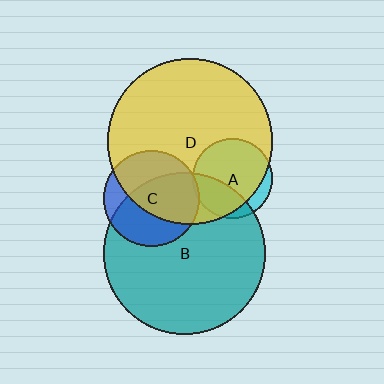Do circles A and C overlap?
Yes.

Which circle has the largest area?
Circle D (yellow).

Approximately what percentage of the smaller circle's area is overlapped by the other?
Approximately 5%.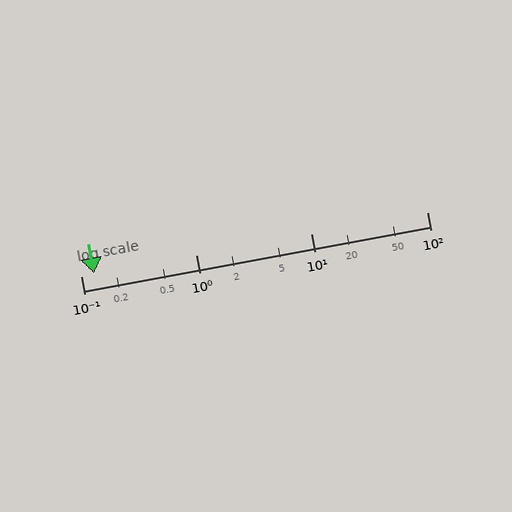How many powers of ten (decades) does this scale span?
The scale spans 3 decades, from 0.1 to 100.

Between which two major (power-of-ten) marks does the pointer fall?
The pointer is between 0.1 and 1.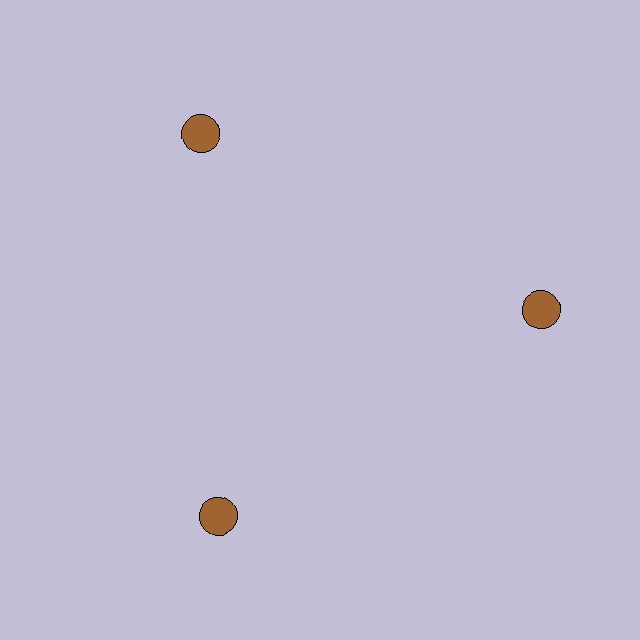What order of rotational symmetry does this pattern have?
This pattern has 3-fold rotational symmetry.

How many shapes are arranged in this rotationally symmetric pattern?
There are 3 shapes, arranged in 3 groups of 1.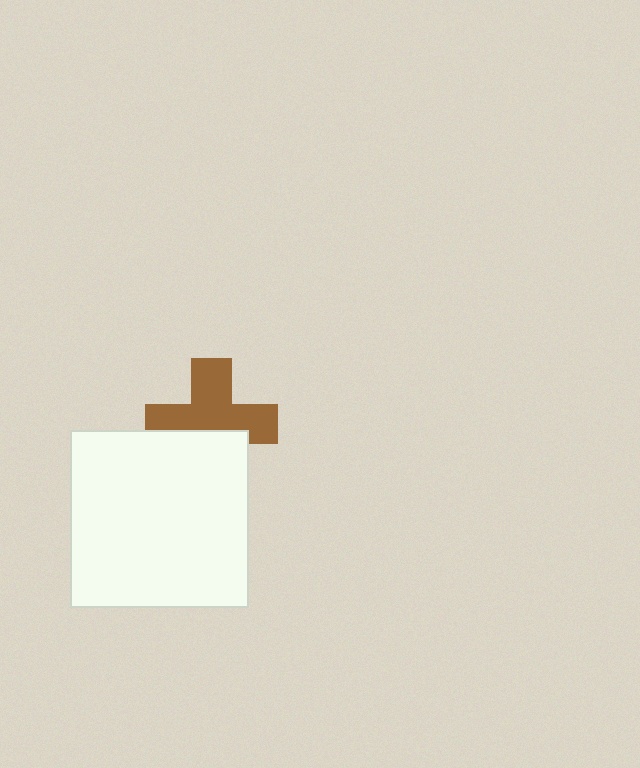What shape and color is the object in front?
The object in front is a white square.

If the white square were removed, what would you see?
You would see the complete brown cross.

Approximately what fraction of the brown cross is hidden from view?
Roughly 37% of the brown cross is hidden behind the white square.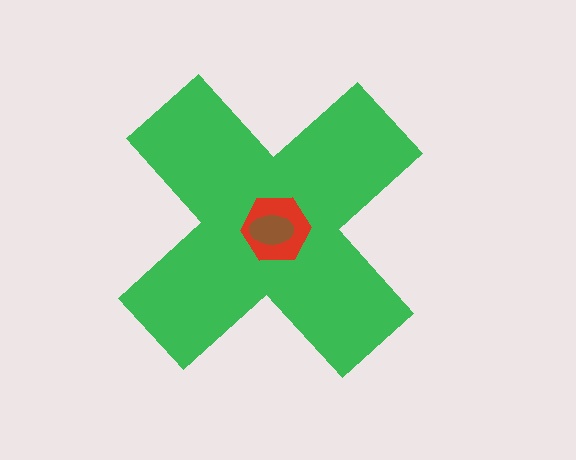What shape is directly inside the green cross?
The red hexagon.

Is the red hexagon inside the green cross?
Yes.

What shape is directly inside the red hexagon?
The brown ellipse.